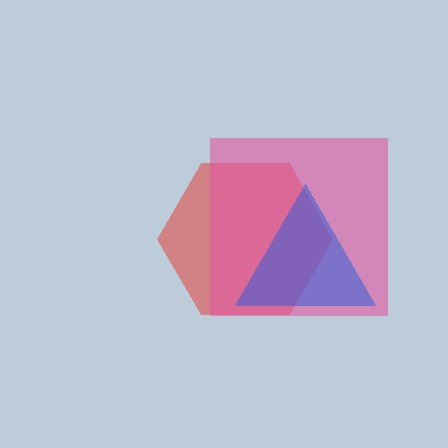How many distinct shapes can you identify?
There are 3 distinct shapes: a red hexagon, a pink square, a blue triangle.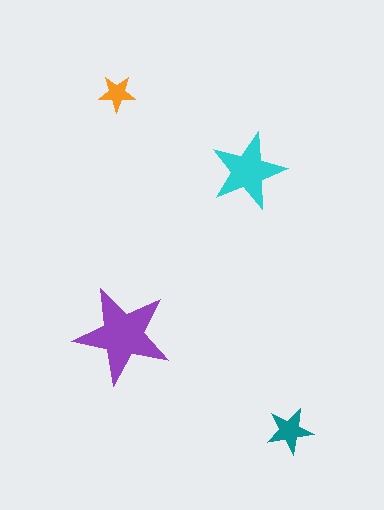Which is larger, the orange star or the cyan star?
The cyan one.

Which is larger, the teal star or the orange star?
The teal one.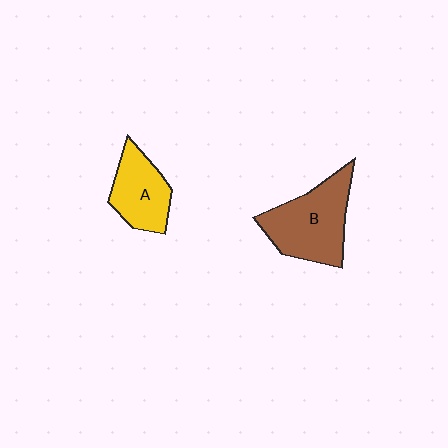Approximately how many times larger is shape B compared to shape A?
Approximately 1.5 times.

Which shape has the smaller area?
Shape A (yellow).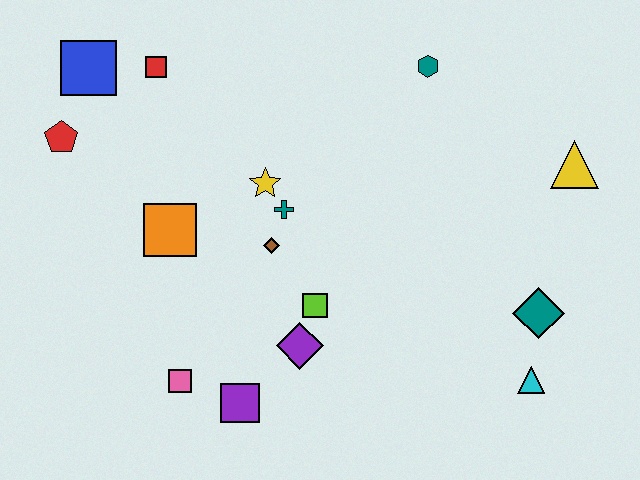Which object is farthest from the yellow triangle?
The red pentagon is farthest from the yellow triangle.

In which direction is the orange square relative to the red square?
The orange square is below the red square.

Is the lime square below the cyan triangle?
No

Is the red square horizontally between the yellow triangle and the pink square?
No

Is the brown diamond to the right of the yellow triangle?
No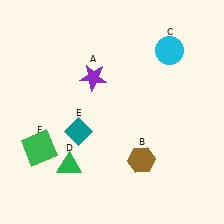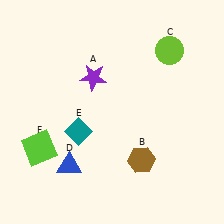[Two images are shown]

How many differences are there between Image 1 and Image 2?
There are 3 differences between the two images.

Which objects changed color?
C changed from cyan to lime. D changed from green to blue. F changed from green to lime.